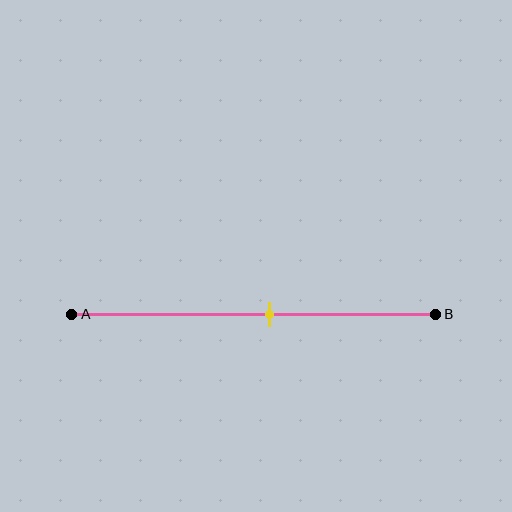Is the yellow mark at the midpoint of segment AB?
No, the mark is at about 55% from A, not at the 50% midpoint.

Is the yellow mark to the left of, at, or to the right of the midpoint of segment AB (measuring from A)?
The yellow mark is to the right of the midpoint of segment AB.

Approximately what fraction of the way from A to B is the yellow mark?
The yellow mark is approximately 55% of the way from A to B.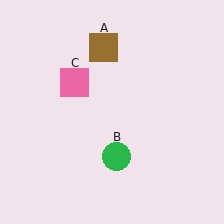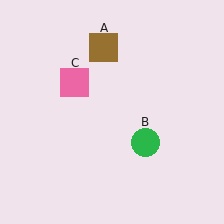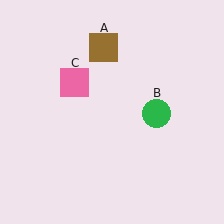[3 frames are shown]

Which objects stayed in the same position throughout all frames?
Brown square (object A) and pink square (object C) remained stationary.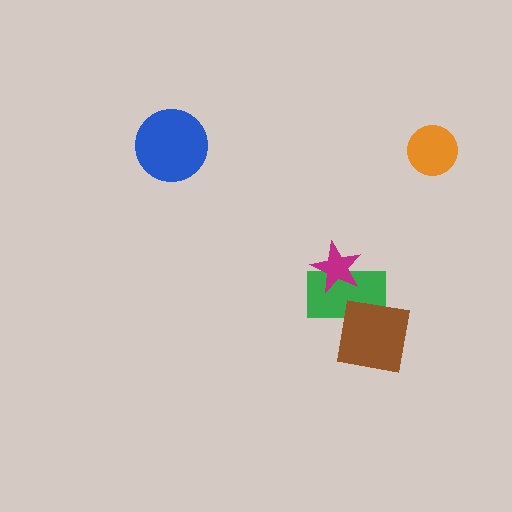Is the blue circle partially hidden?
No, no other shape covers it.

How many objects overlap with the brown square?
1 object overlaps with the brown square.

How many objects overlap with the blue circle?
0 objects overlap with the blue circle.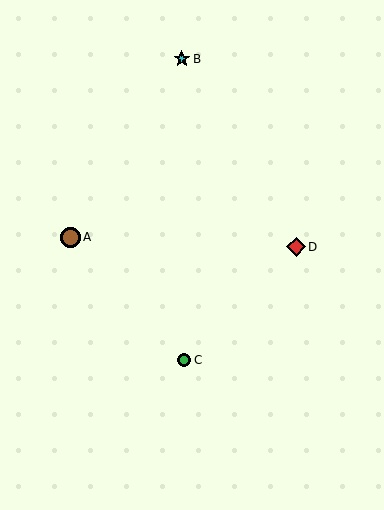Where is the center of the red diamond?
The center of the red diamond is at (296, 247).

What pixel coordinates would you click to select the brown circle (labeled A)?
Click at (70, 237) to select the brown circle A.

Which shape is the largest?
The brown circle (labeled A) is the largest.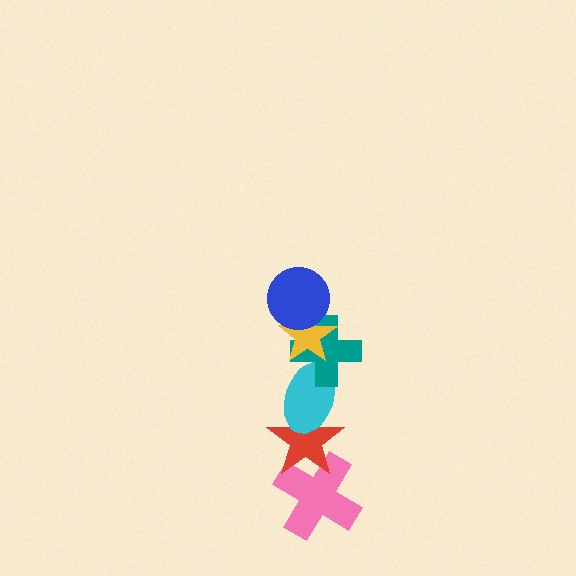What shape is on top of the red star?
The cyan ellipse is on top of the red star.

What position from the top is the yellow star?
The yellow star is 2nd from the top.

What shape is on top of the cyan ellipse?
The teal cross is on top of the cyan ellipse.